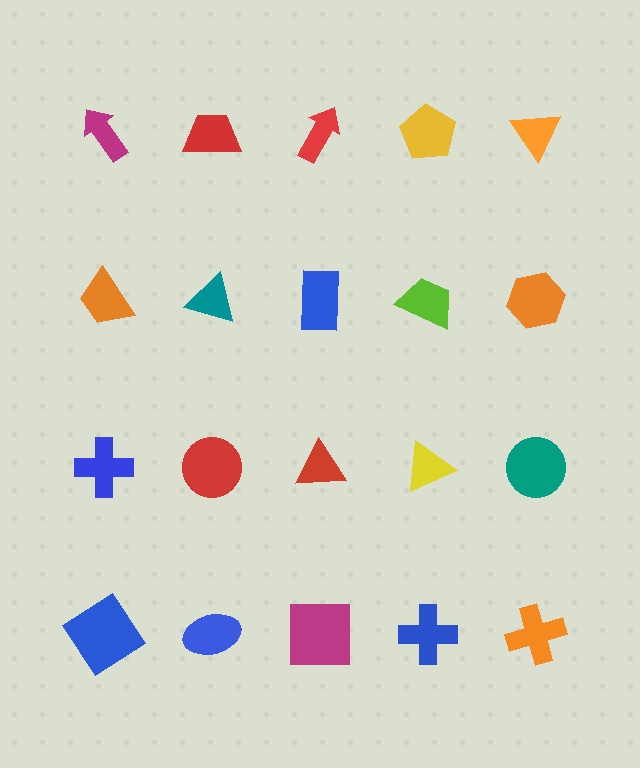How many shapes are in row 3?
5 shapes.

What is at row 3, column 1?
A blue cross.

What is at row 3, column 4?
A yellow triangle.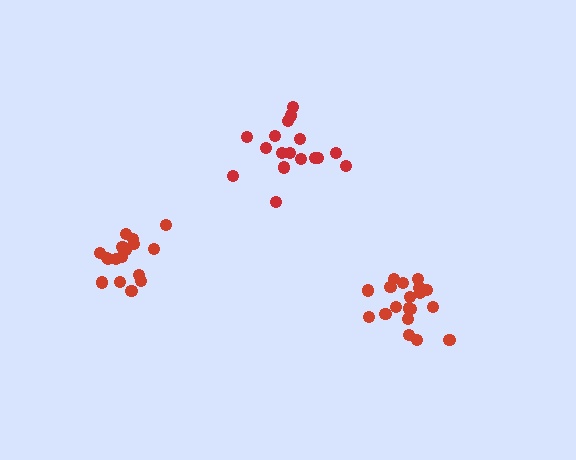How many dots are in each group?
Group 1: 17 dots, Group 2: 19 dots, Group 3: 17 dots (53 total).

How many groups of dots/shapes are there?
There are 3 groups.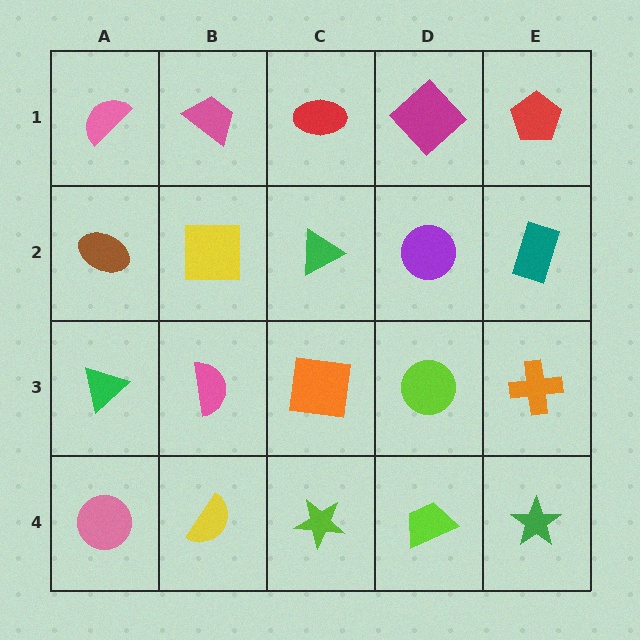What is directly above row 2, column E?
A red pentagon.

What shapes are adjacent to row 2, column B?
A pink trapezoid (row 1, column B), a pink semicircle (row 3, column B), a brown ellipse (row 2, column A), a green triangle (row 2, column C).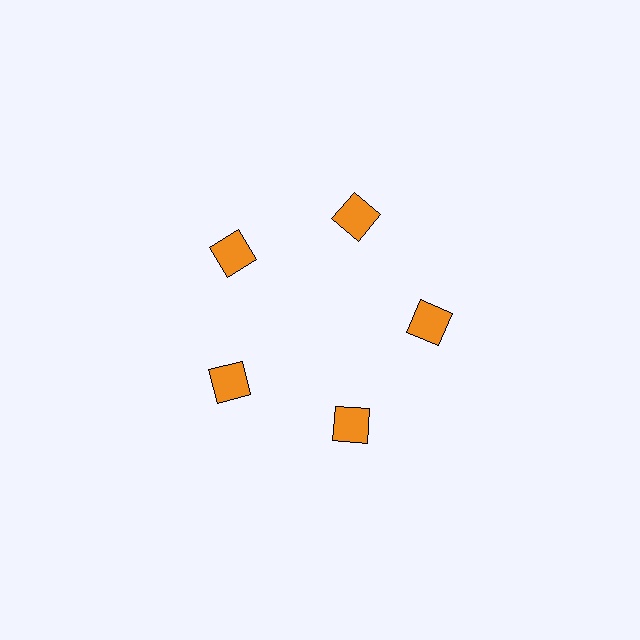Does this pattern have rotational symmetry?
Yes, this pattern has 5-fold rotational symmetry. It looks the same after rotating 72 degrees around the center.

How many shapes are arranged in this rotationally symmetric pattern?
There are 5 shapes, arranged in 5 groups of 1.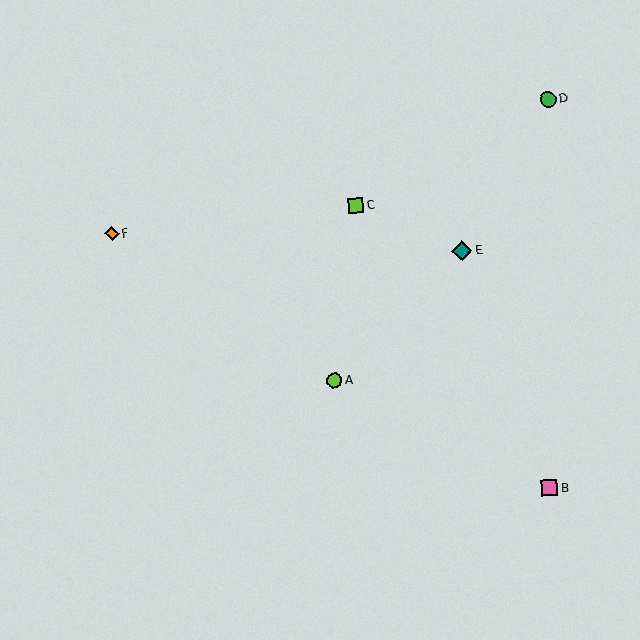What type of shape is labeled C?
Shape C is a lime square.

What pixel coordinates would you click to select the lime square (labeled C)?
Click at (356, 205) to select the lime square C.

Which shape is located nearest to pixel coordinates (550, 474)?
The pink square (labeled B) at (549, 488) is nearest to that location.